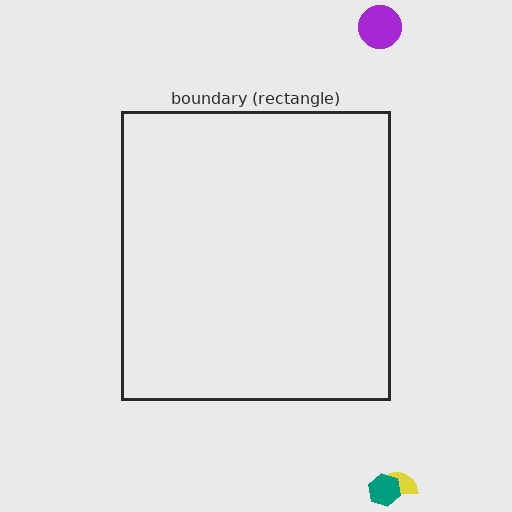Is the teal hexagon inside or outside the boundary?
Outside.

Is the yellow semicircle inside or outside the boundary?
Outside.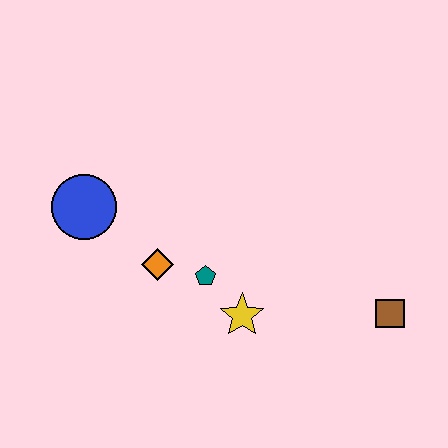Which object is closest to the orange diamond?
The teal pentagon is closest to the orange diamond.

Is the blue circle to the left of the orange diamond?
Yes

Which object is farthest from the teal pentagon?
The brown square is farthest from the teal pentagon.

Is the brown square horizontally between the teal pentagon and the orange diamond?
No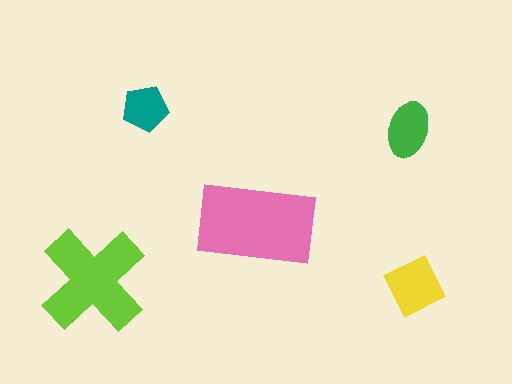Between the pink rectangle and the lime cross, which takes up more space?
The pink rectangle.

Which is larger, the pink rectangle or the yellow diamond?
The pink rectangle.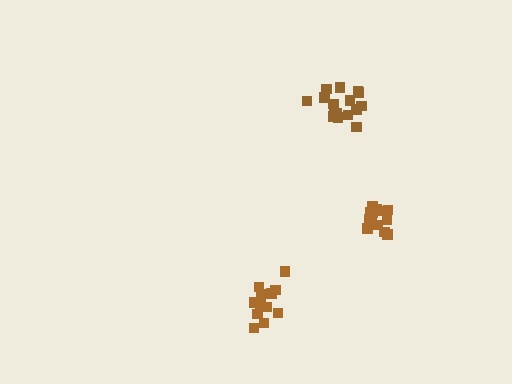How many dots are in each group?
Group 1: 17 dots, Group 2: 13 dots, Group 3: 14 dots (44 total).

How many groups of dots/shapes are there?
There are 3 groups.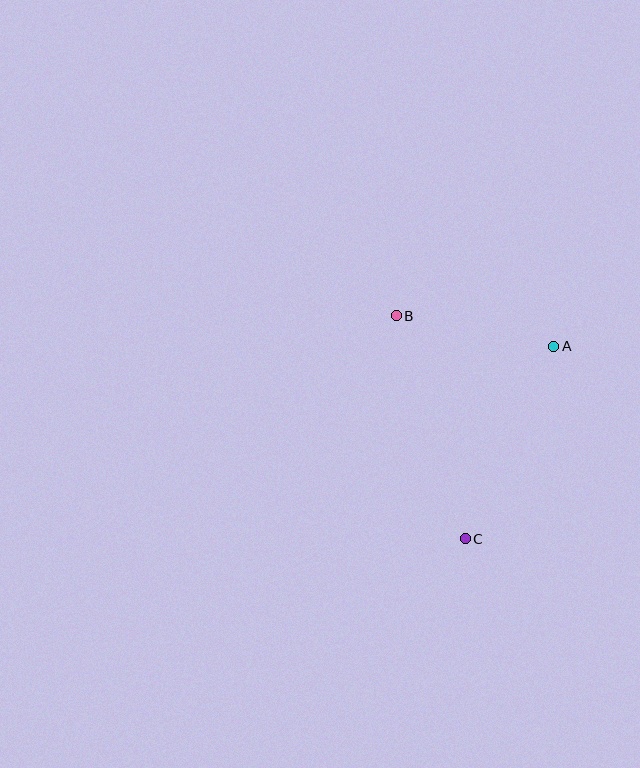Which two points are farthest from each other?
Points B and C are farthest from each other.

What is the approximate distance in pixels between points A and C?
The distance between A and C is approximately 212 pixels.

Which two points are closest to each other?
Points A and B are closest to each other.